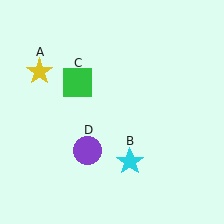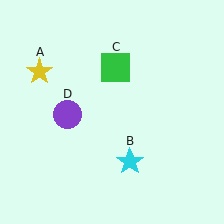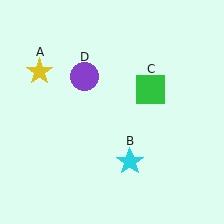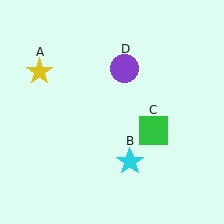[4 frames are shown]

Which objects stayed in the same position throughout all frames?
Yellow star (object A) and cyan star (object B) remained stationary.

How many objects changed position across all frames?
2 objects changed position: green square (object C), purple circle (object D).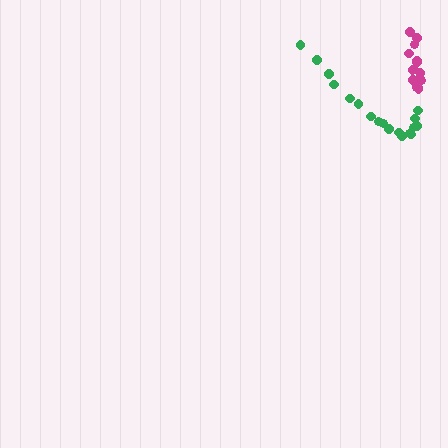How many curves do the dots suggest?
There are 2 distinct paths.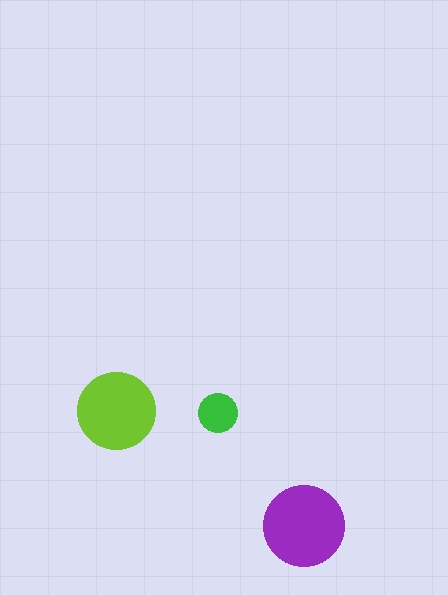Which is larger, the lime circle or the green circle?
The lime one.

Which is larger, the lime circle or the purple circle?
The purple one.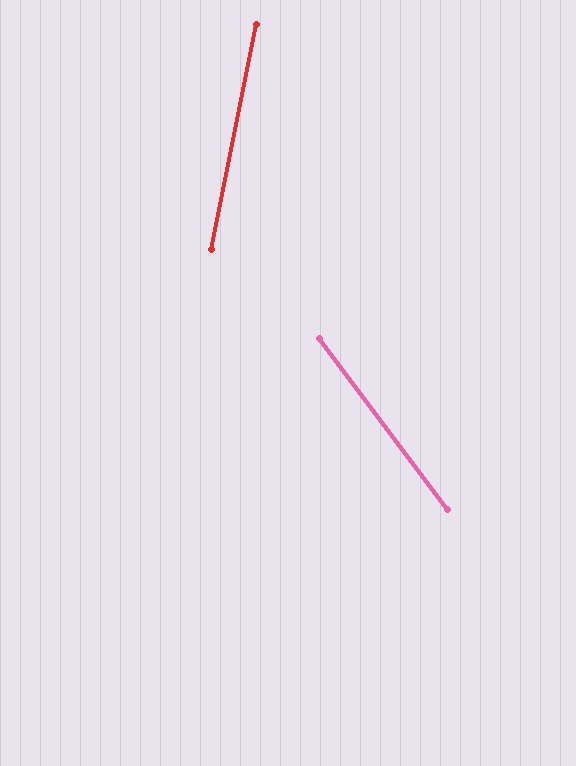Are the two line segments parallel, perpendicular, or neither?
Neither parallel nor perpendicular — they differ by about 48°.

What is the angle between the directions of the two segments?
Approximately 48 degrees.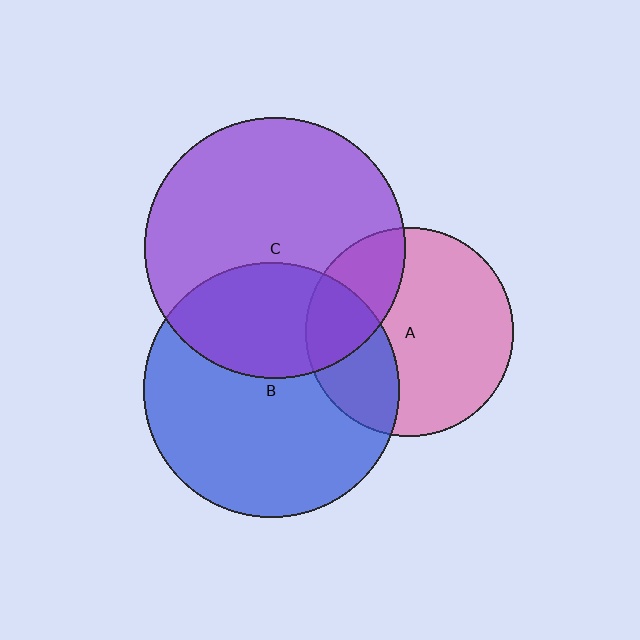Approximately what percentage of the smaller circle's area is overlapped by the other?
Approximately 35%.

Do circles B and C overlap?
Yes.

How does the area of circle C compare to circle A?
Approximately 1.6 times.